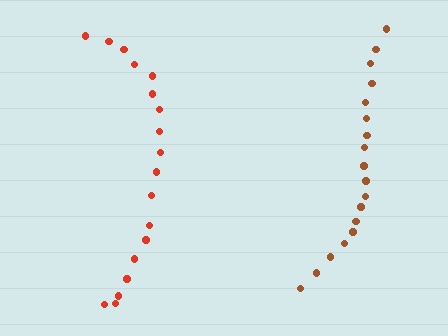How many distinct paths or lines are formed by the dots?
There are 2 distinct paths.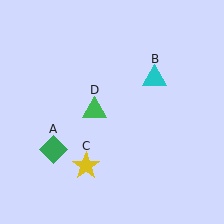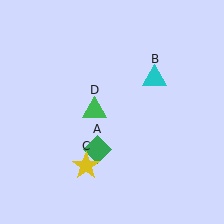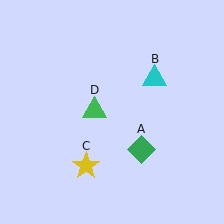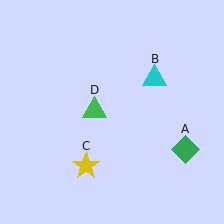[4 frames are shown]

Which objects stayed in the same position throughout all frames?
Cyan triangle (object B) and yellow star (object C) and green triangle (object D) remained stationary.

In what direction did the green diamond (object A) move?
The green diamond (object A) moved right.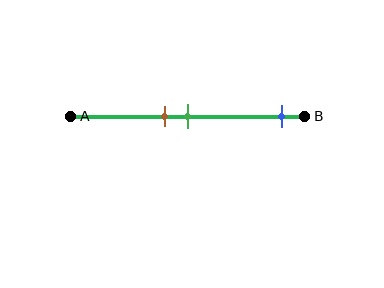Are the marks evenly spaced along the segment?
No, the marks are not evenly spaced.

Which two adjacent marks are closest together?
The brown and green marks are the closest adjacent pair.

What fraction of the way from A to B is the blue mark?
The blue mark is approximately 90% (0.9) of the way from A to B.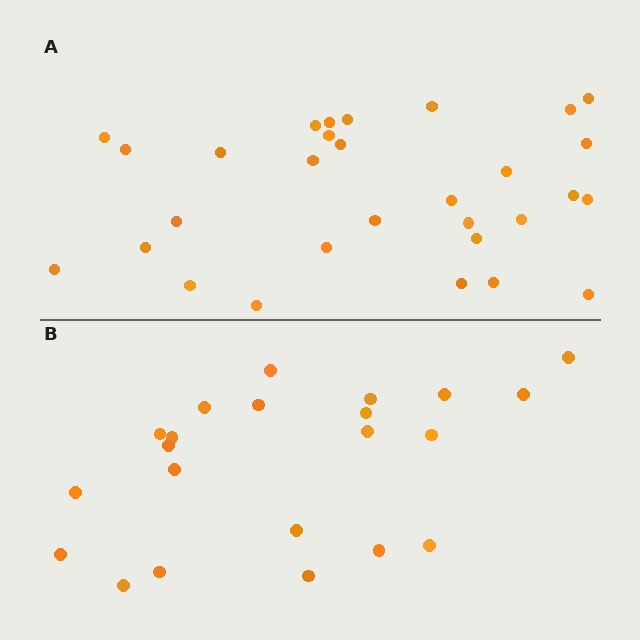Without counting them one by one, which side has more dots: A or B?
Region A (the top region) has more dots.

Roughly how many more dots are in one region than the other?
Region A has roughly 8 or so more dots than region B.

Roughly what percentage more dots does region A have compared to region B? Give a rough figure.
About 35% more.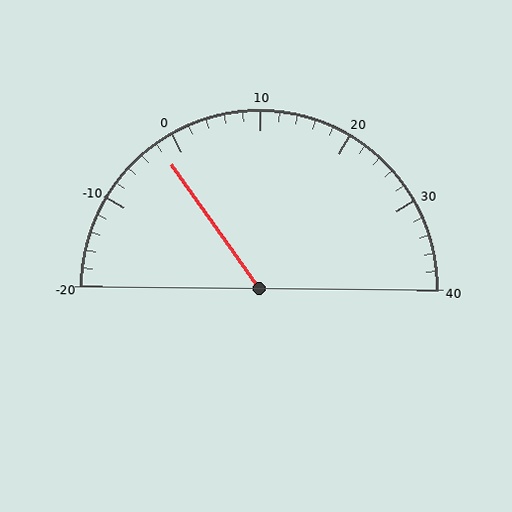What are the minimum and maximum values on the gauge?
The gauge ranges from -20 to 40.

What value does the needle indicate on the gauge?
The needle indicates approximately -2.